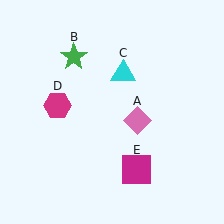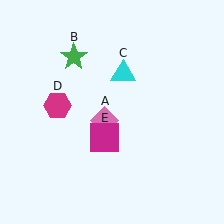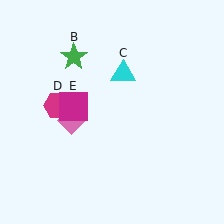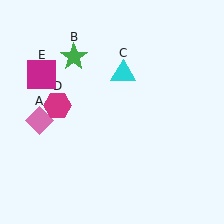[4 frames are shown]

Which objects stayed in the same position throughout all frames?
Green star (object B) and cyan triangle (object C) and magenta hexagon (object D) remained stationary.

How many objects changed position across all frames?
2 objects changed position: pink diamond (object A), magenta square (object E).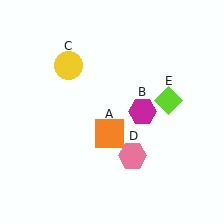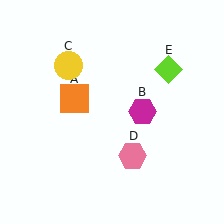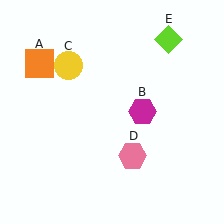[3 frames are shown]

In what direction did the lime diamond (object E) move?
The lime diamond (object E) moved up.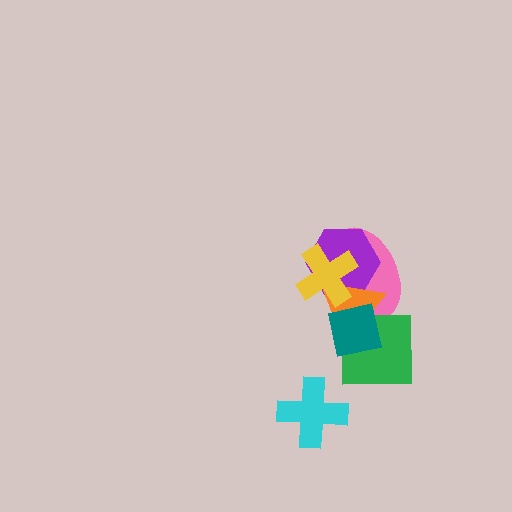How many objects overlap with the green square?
3 objects overlap with the green square.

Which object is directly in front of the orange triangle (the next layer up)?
The yellow cross is directly in front of the orange triangle.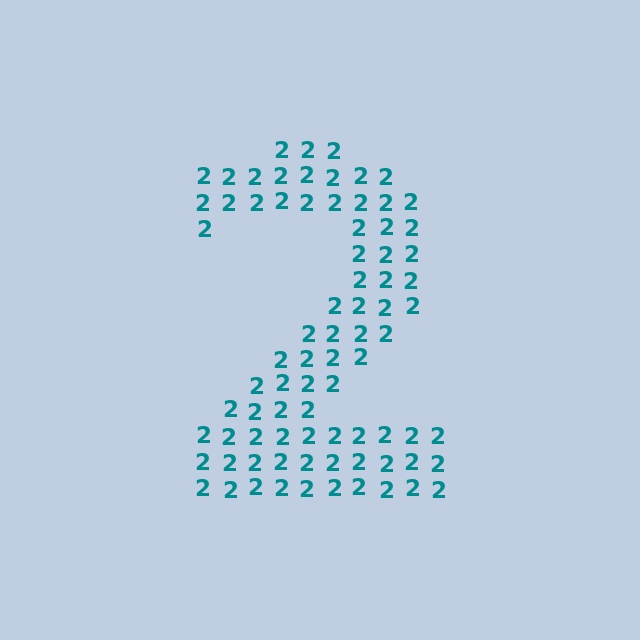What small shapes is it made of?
It is made of small digit 2's.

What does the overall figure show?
The overall figure shows the digit 2.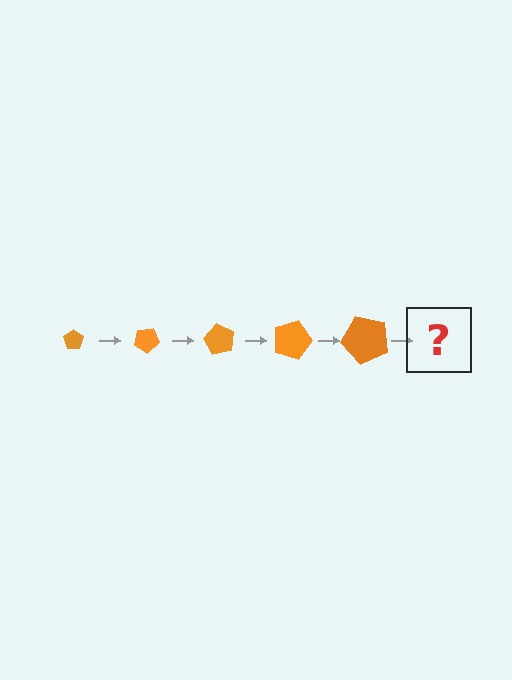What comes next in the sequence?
The next element should be a pentagon, larger than the previous one and rotated 150 degrees from the start.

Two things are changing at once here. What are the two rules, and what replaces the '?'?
The two rules are that the pentagon grows larger each step and it rotates 30 degrees each step. The '?' should be a pentagon, larger than the previous one and rotated 150 degrees from the start.